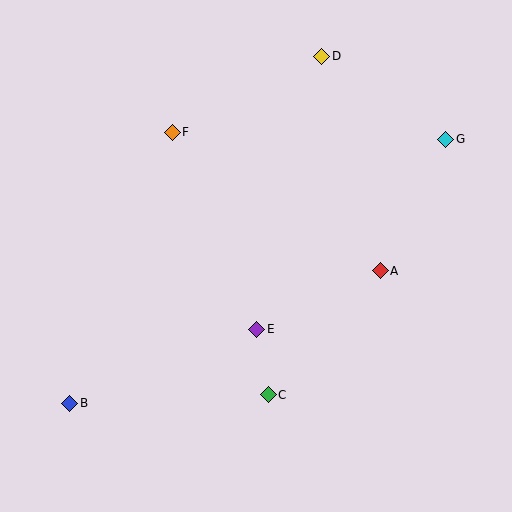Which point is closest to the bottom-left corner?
Point B is closest to the bottom-left corner.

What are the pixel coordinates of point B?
Point B is at (70, 403).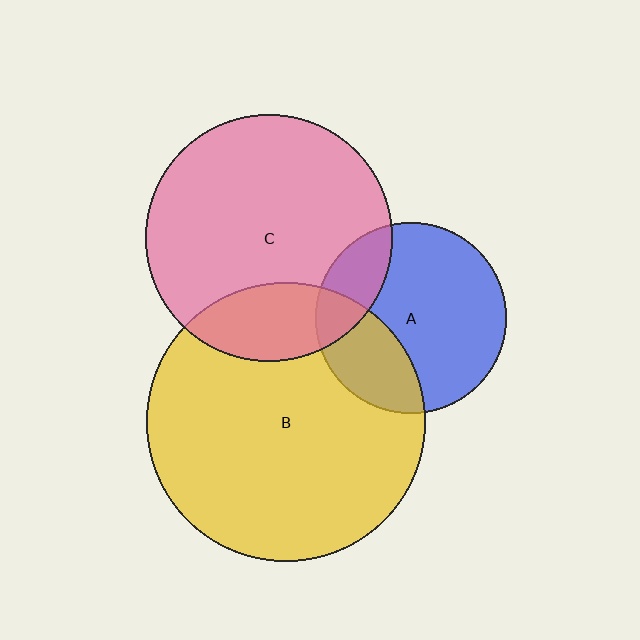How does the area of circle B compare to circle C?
Approximately 1.3 times.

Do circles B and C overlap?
Yes.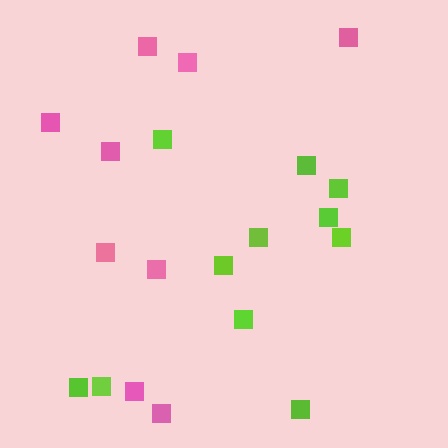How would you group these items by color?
There are 2 groups: one group of lime squares (11) and one group of pink squares (9).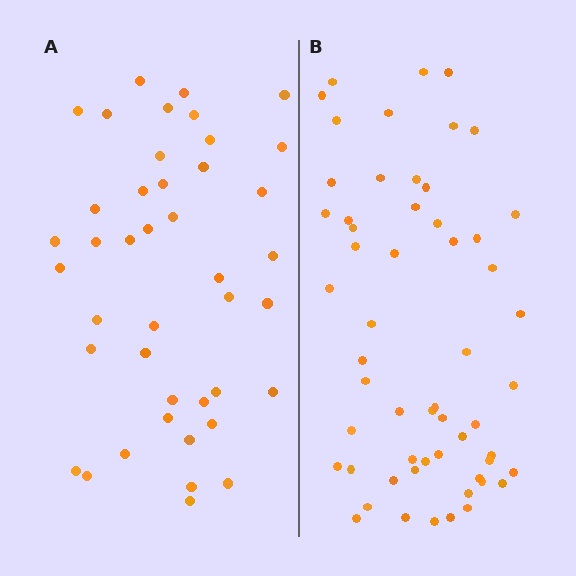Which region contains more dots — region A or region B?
Region B (the right region) has more dots.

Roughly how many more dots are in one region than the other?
Region B has approximately 15 more dots than region A.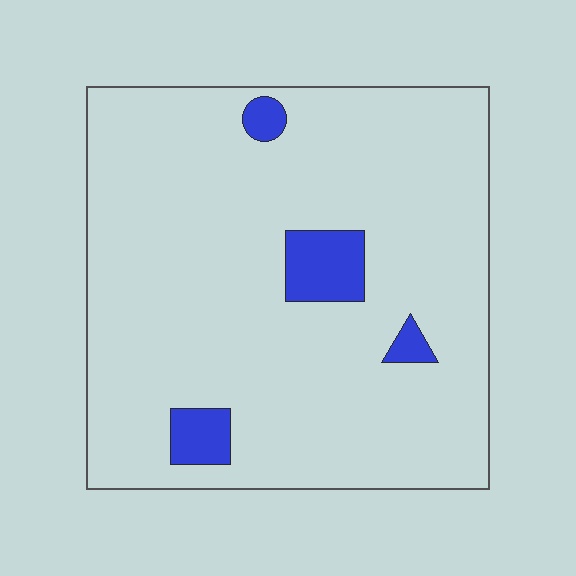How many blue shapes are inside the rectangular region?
4.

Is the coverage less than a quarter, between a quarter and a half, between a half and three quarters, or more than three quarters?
Less than a quarter.